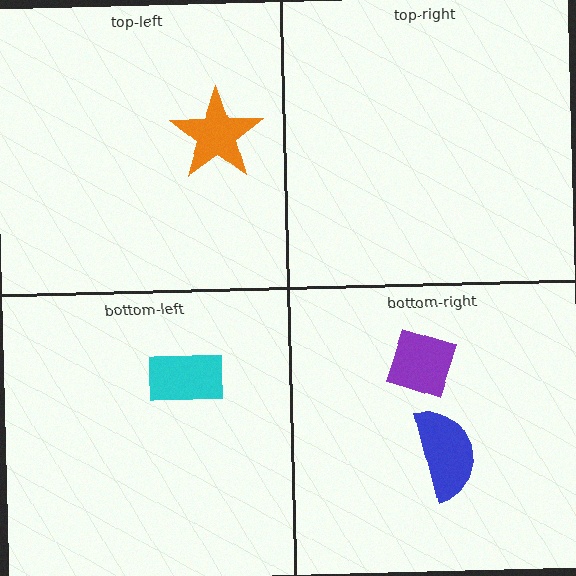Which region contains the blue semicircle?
The bottom-right region.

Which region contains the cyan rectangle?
The bottom-left region.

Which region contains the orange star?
The top-left region.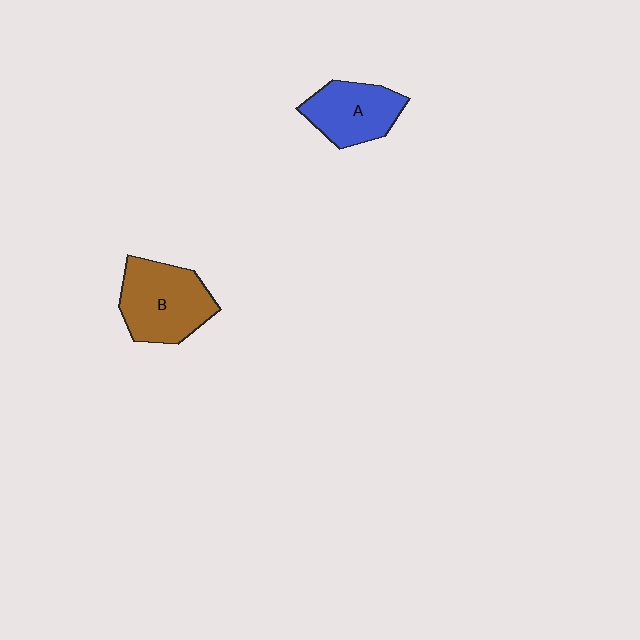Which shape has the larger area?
Shape B (brown).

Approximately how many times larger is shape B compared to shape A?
Approximately 1.3 times.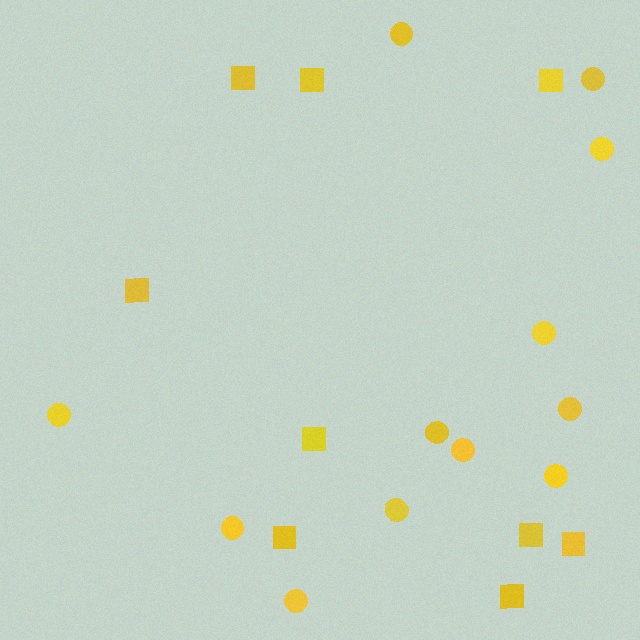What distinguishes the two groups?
There are 2 groups: one group of squares (9) and one group of circles (12).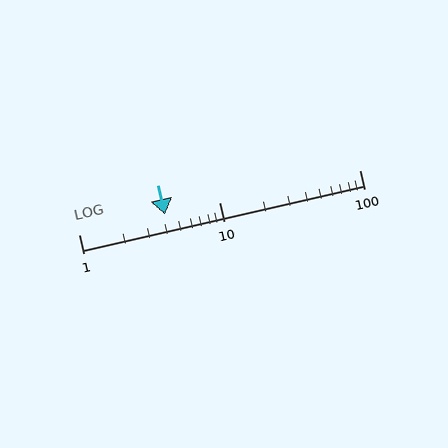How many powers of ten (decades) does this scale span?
The scale spans 2 decades, from 1 to 100.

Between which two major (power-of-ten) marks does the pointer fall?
The pointer is between 1 and 10.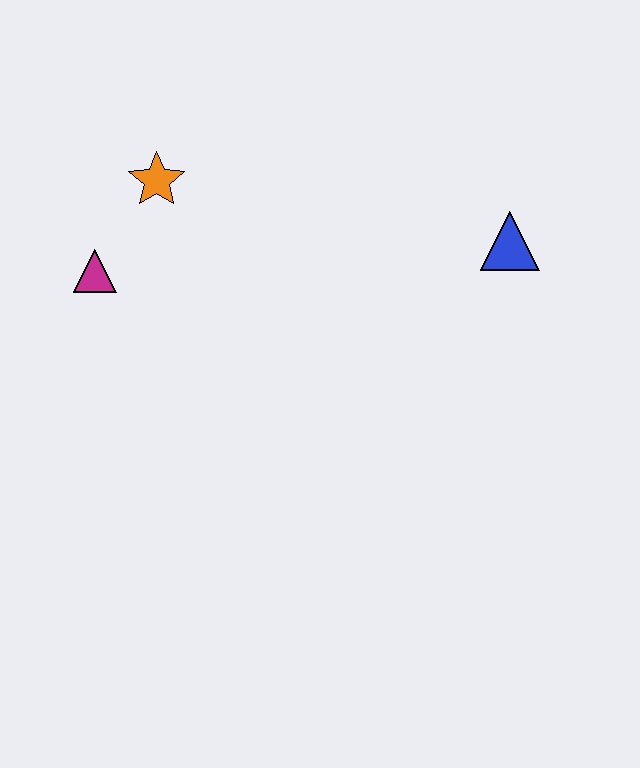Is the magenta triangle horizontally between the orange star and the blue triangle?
No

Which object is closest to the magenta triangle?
The orange star is closest to the magenta triangle.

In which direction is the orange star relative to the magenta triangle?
The orange star is above the magenta triangle.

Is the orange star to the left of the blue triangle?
Yes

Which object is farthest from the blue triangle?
The magenta triangle is farthest from the blue triangle.